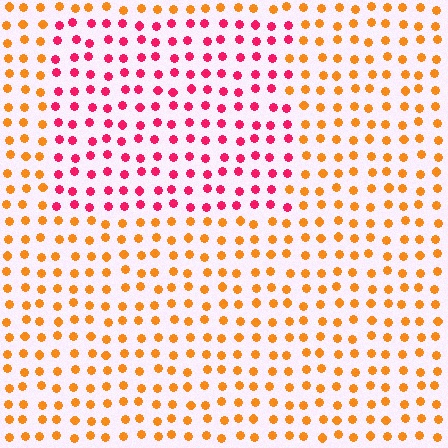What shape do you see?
I see a rectangle.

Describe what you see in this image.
The image is filled with small orange elements in a uniform arrangement. A rectangle-shaped region is visible where the elements are tinted to a slightly different hue, forming a subtle color boundary.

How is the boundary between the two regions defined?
The boundary is defined purely by a slight shift in hue (about 52 degrees). Spacing, size, and orientation are identical on both sides.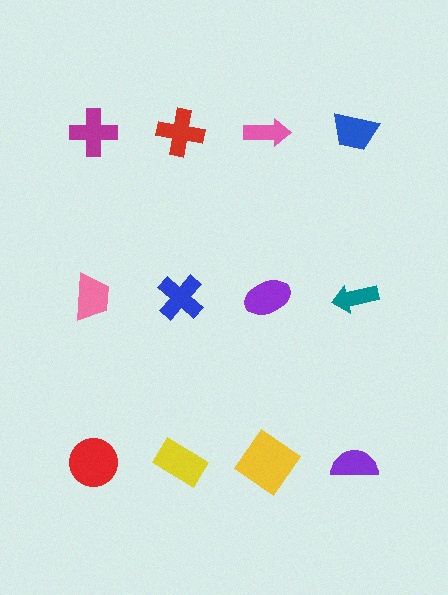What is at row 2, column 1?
A pink trapezoid.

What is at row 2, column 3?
A purple ellipse.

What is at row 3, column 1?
A red circle.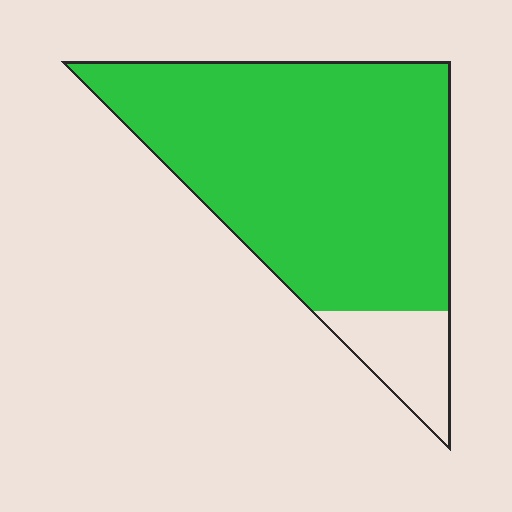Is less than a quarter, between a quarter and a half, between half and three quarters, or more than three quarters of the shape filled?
More than three quarters.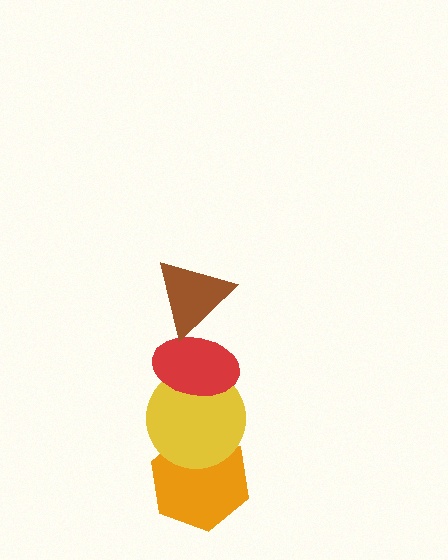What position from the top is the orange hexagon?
The orange hexagon is 4th from the top.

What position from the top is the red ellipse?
The red ellipse is 2nd from the top.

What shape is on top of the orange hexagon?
The yellow circle is on top of the orange hexagon.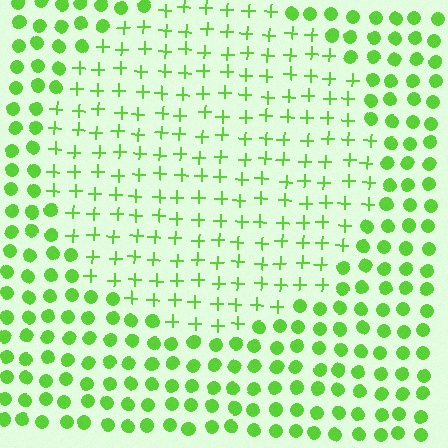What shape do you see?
I see a circle.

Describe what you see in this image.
The image is filled with small lime elements arranged in a uniform grid. A circle-shaped region contains plus signs, while the surrounding area contains circles. The boundary is defined purely by the change in element shape.